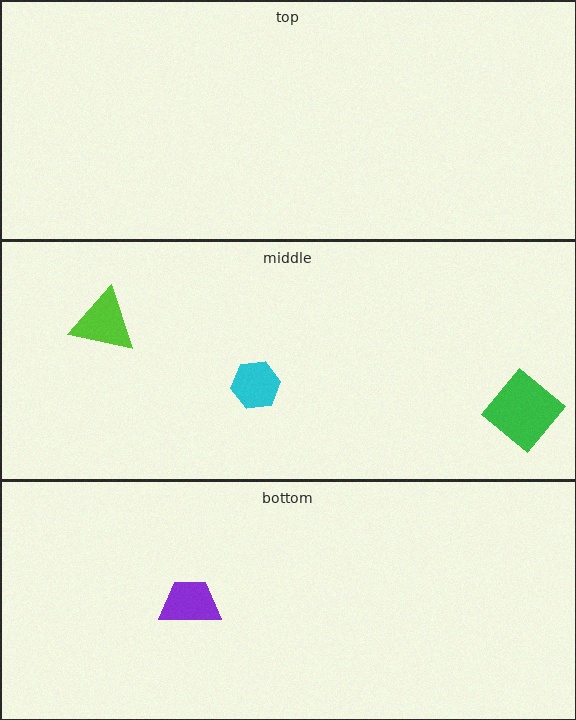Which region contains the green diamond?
The middle region.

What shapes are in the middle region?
The lime triangle, the green diamond, the cyan hexagon.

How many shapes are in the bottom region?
1.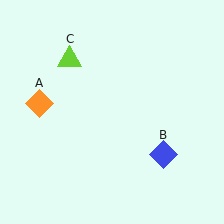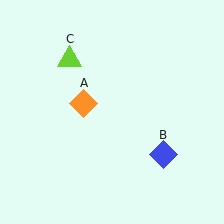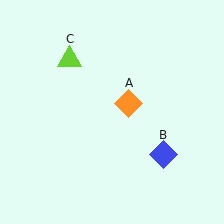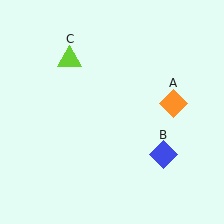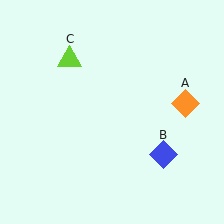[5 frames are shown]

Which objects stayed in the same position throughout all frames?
Blue diamond (object B) and lime triangle (object C) remained stationary.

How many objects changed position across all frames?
1 object changed position: orange diamond (object A).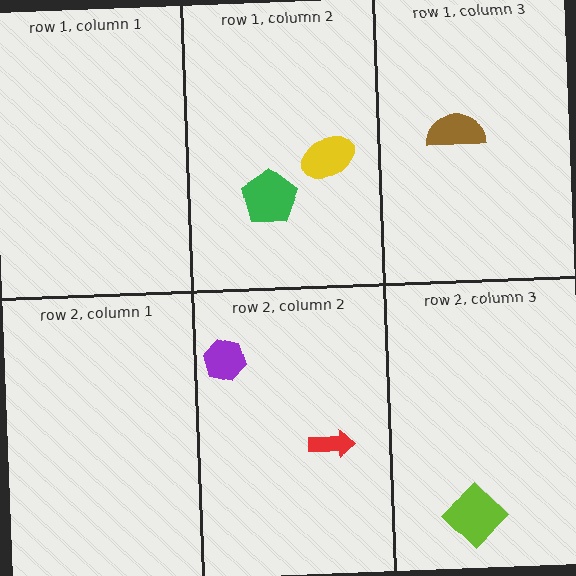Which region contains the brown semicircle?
The row 1, column 3 region.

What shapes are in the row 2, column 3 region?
The lime diamond.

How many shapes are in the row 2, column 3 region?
1.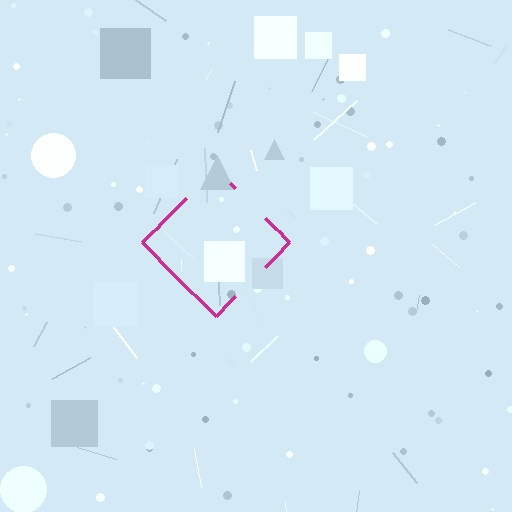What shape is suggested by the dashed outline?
The dashed outline suggests a diamond.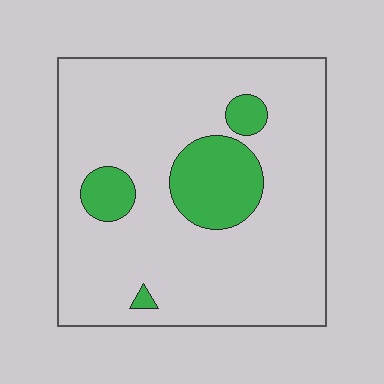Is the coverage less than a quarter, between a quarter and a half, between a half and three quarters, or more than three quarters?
Less than a quarter.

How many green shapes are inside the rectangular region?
4.